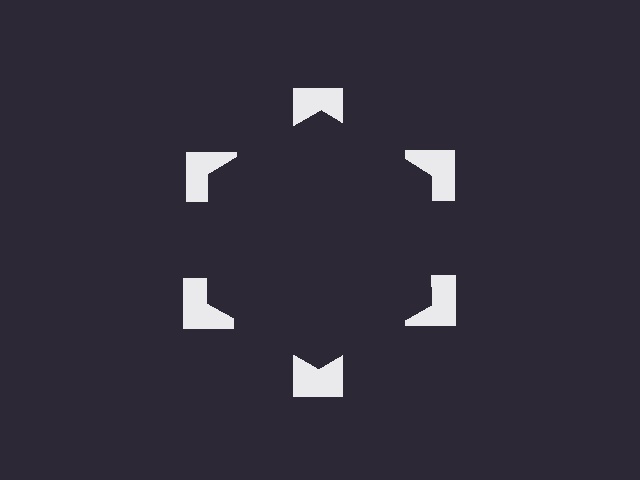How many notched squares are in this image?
There are 6 — one at each vertex of the illusory hexagon.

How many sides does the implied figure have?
6 sides.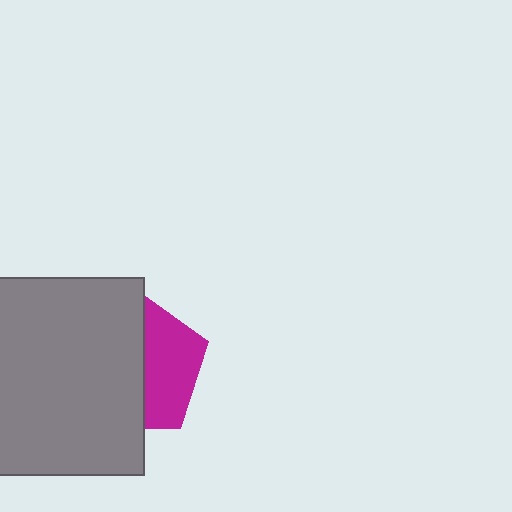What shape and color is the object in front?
The object in front is a gray square.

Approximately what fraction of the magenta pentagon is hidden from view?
Roughly 60% of the magenta pentagon is hidden behind the gray square.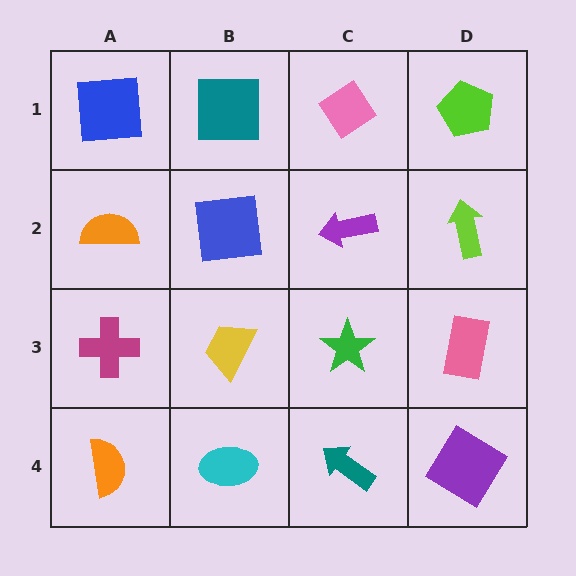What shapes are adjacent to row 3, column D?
A lime arrow (row 2, column D), a purple diamond (row 4, column D), a green star (row 3, column C).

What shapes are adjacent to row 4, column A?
A magenta cross (row 3, column A), a cyan ellipse (row 4, column B).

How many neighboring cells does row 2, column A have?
3.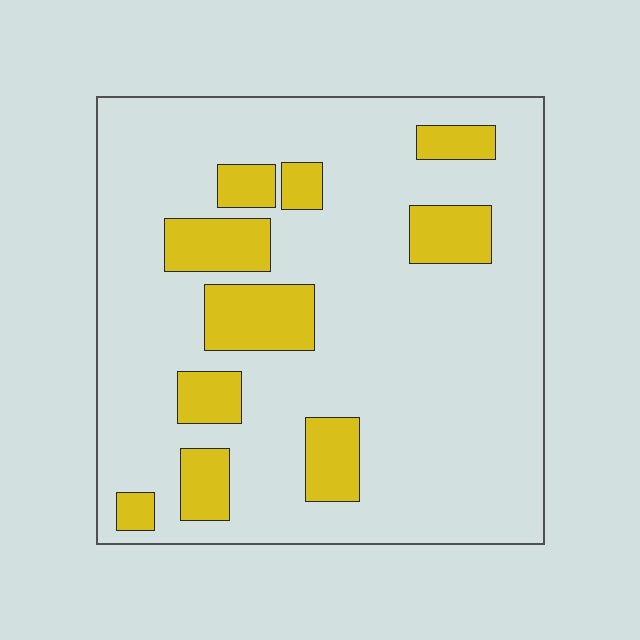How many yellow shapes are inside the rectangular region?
10.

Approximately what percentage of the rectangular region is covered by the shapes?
Approximately 20%.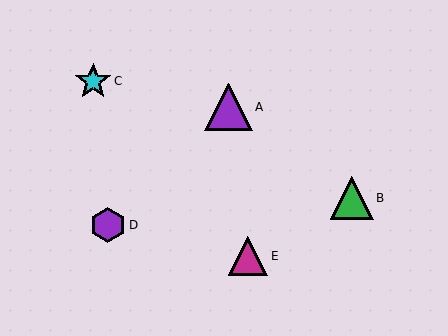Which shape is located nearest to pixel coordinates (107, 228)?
The purple hexagon (labeled D) at (108, 225) is nearest to that location.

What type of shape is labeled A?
Shape A is a purple triangle.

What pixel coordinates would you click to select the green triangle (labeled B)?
Click at (352, 198) to select the green triangle B.